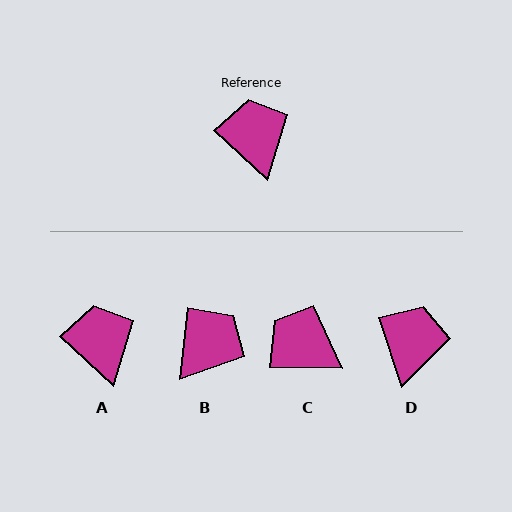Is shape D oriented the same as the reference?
No, it is off by about 29 degrees.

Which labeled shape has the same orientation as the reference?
A.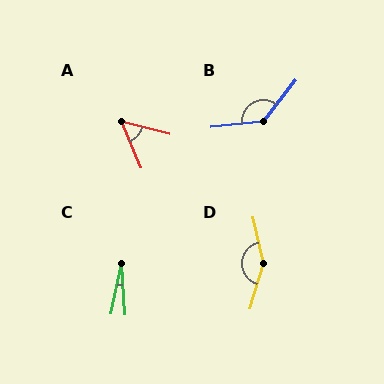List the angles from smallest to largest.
C (15°), A (52°), B (134°), D (150°).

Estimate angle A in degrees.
Approximately 52 degrees.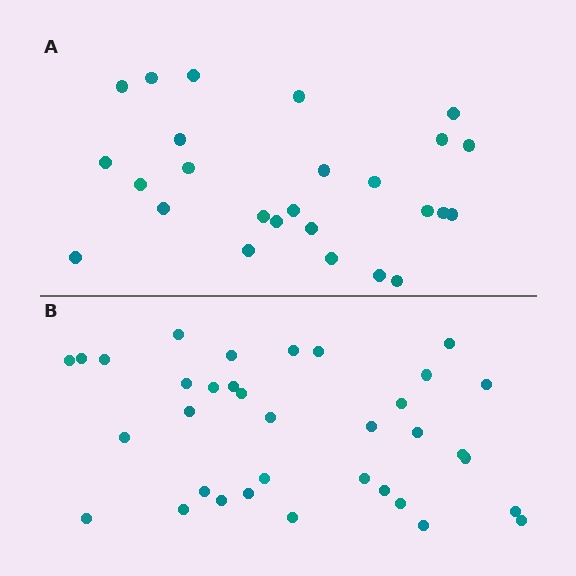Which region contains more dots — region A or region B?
Region B (the bottom region) has more dots.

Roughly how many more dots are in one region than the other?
Region B has roughly 8 or so more dots than region A.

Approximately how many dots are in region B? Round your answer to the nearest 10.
About 40 dots. (The exact count is 35, which rounds to 40.)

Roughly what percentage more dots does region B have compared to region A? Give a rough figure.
About 35% more.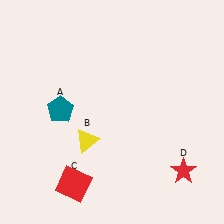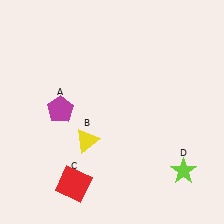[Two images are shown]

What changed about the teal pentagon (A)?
In Image 1, A is teal. In Image 2, it changed to magenta.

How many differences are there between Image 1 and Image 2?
There are 2 differences between the two images.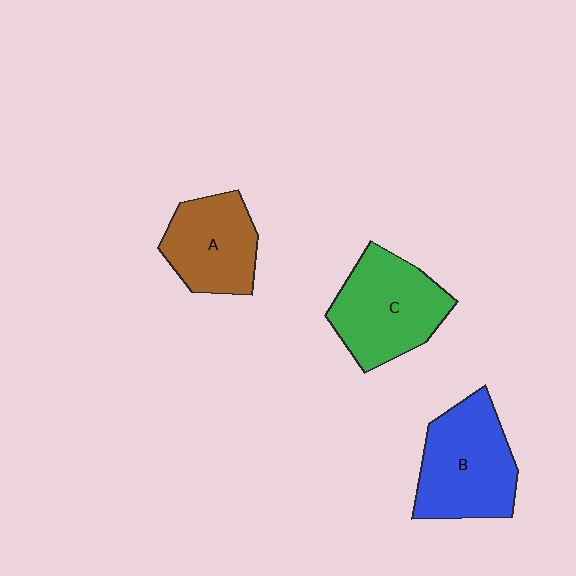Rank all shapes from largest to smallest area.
From largest to smallest: B (blue), C (green), A (brown).